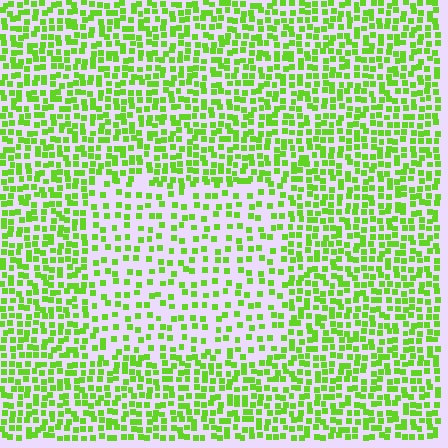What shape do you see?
I see a rectangle.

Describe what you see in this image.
The image contains small lime elements arranged at two different densities. A rectangle-shaped region is visible where the elements are less densely packed than the surrounding area.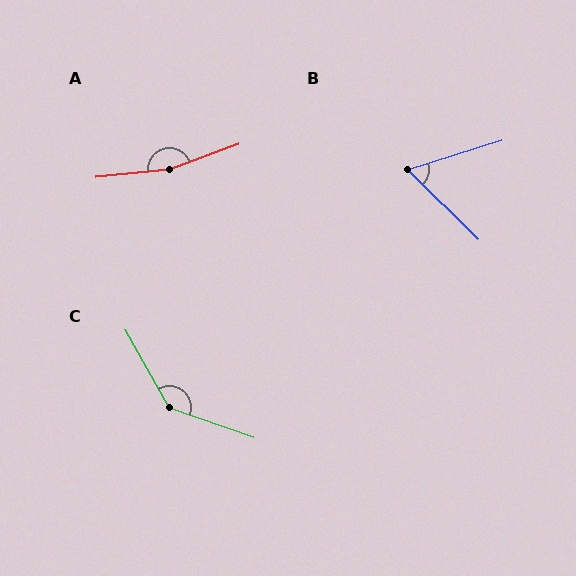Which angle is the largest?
A, at approximately 166 degrees.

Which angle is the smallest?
B, at approximately 62 degrees.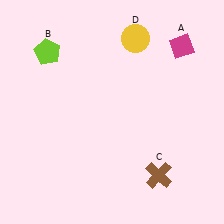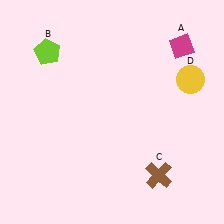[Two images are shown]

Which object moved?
The yellow circle (D) moved right.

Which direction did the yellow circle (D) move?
The yellow circle (D) moved right.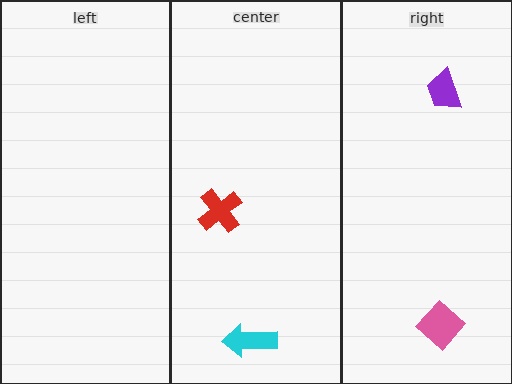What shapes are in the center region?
The cyan arrow, the red cross.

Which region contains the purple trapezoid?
The right region.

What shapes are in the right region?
The pink diamond, the purple trapezoid.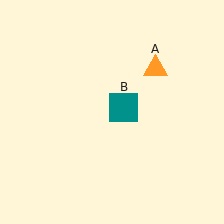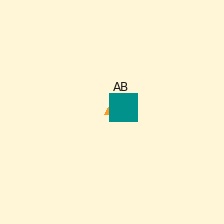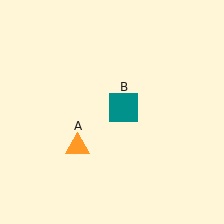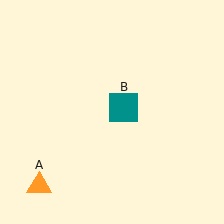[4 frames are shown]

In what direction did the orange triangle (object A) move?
The orange triangle (object A) moved down and to the left.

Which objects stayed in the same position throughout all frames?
Teal square (object B) remained stationary.